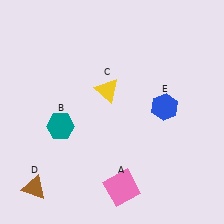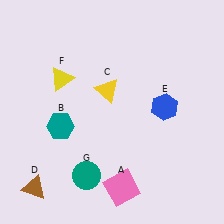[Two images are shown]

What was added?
A yellow triangle (F), a teal circle (G) were added in Image 2.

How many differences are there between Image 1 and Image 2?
There are 2 differences between the two images.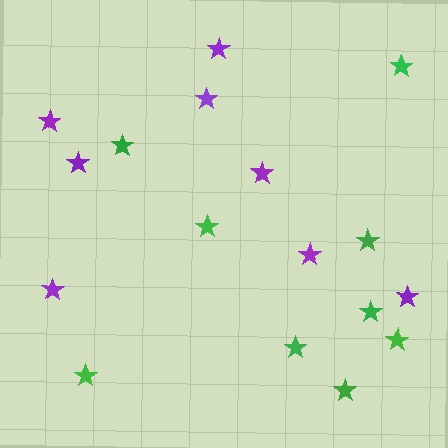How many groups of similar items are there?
There are 2 groups: one group of green stars (9) and one group of purple stars (8).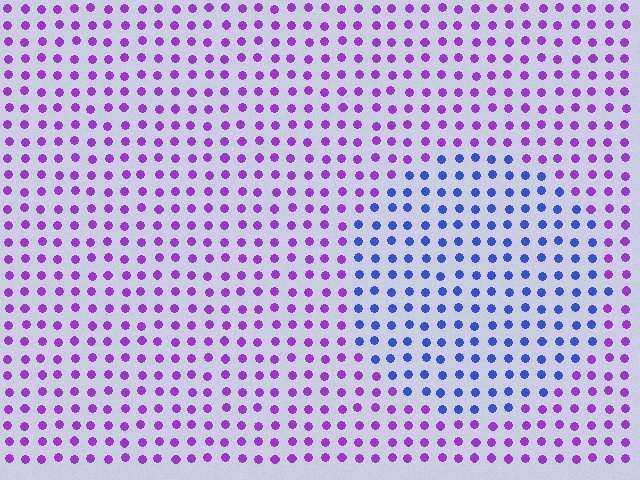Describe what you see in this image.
The image is filled with small purple elements in a uniform arrangement. A circle-shaped region is visible where the elements are tinted to a slightly different hue, forming a subtle color boundary.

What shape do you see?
I see a circle.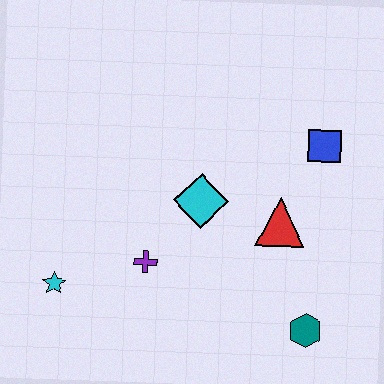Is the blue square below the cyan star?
No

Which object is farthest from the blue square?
The cyan star is farthest from the blue square.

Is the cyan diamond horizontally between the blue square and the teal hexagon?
No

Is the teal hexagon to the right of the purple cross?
Yes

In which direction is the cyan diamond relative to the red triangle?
The cyan diamond is to the left of the red triangle.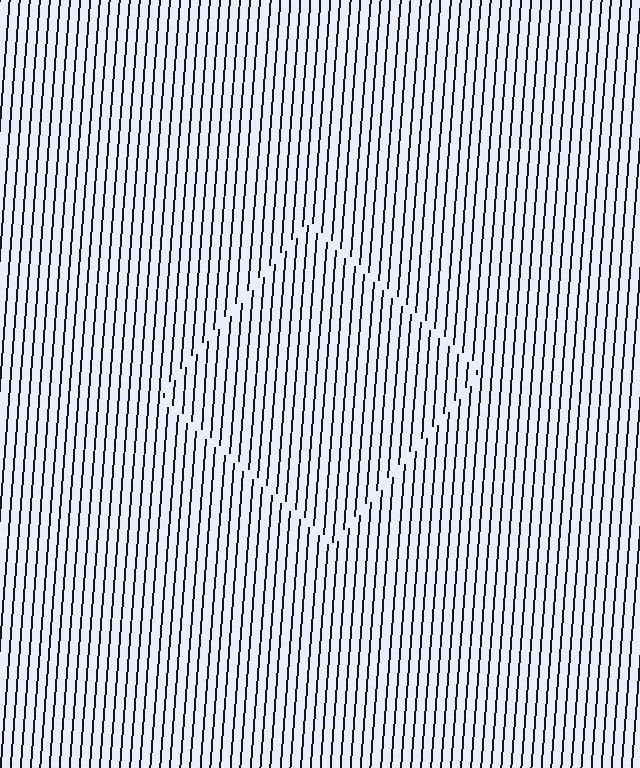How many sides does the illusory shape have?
4 sides — the line-ends trace a square.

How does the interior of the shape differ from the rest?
The interior of the shape contains the same grating, shifted by half a period — the contour is defined by the phase discontinuity where line-ends from the inner and outer gratings abut.